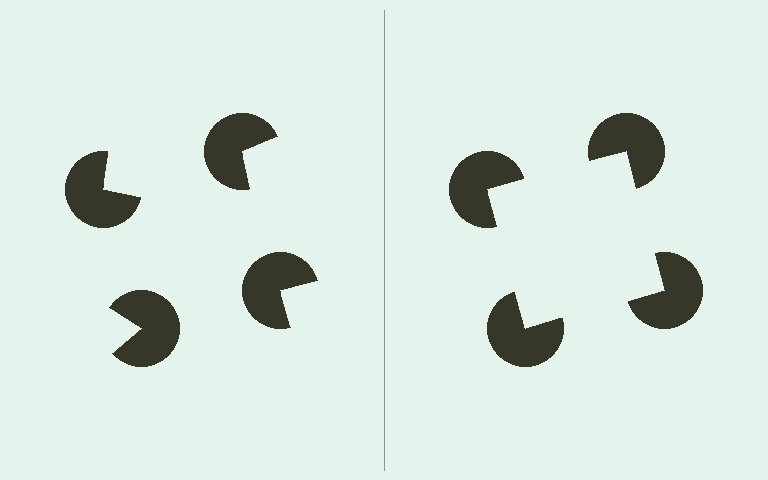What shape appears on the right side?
An illusory square.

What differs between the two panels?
The pac-man discs are positioned identically on both sides; only the wedge orientations differ. On the right they align to a square; on the left they are misaligned.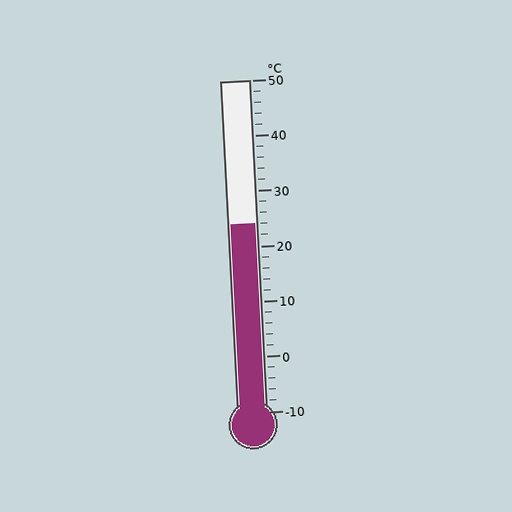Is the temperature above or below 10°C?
The temperature is above 10°C.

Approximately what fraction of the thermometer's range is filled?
The thermometer is filled to approximately 55% of its range.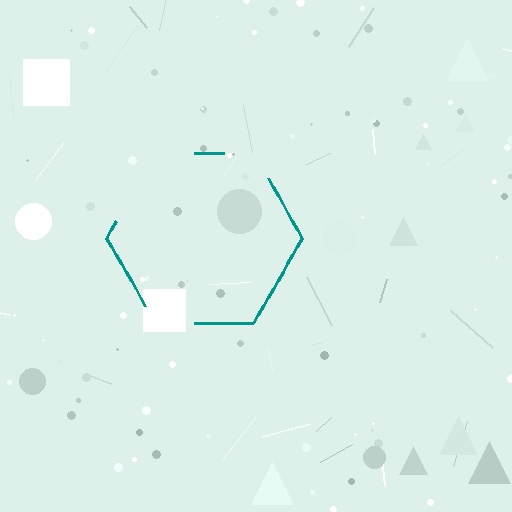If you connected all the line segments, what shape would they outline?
They would outline a hexagon.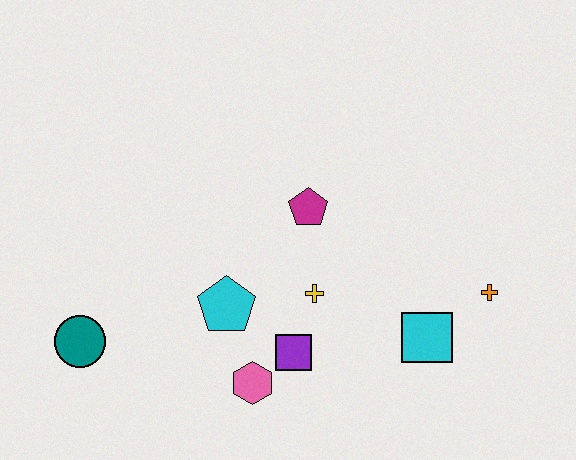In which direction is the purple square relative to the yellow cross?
The purple square is below the yellow cross.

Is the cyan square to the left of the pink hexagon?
No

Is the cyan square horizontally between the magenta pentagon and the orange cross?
Yes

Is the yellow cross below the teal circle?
No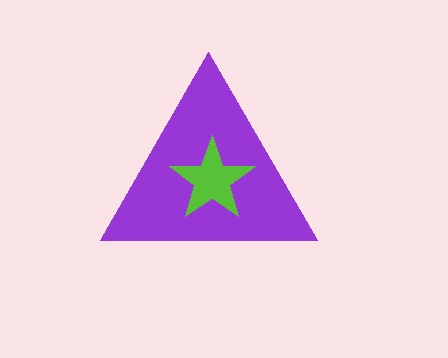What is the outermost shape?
The purple triangle.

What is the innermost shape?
The lime star.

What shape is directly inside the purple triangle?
The lime star.